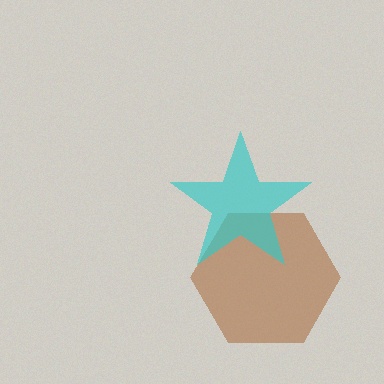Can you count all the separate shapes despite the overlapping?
Yes, there are 2 separate shapes.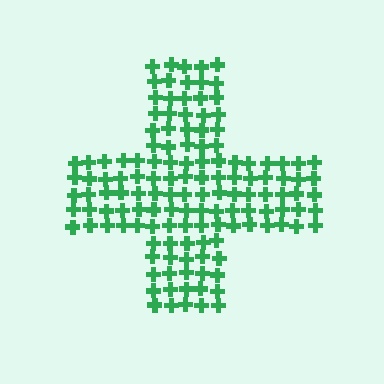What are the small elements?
The small elements are crosses.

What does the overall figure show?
The overall figure shows a cross.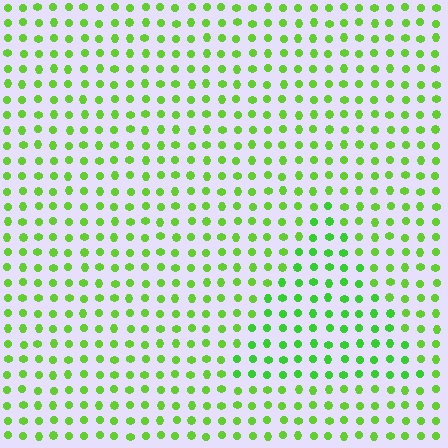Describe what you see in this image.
The image is filled with small lime elements in a uniform arrangement. A triangle-shaped region is visible where the elements are tinted to a slightly different hue, forming a subtle color boundary.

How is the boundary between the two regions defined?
The boundary is defined purely by a slight shift in hue (about 17 degrees). Spacing, size, and orientation are identical on both sides.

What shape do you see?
I see a triangle.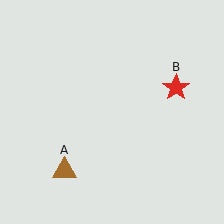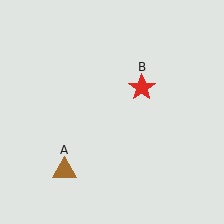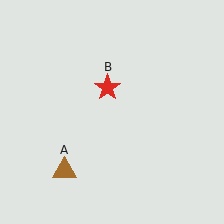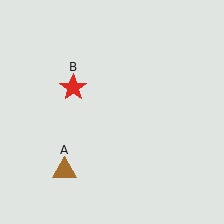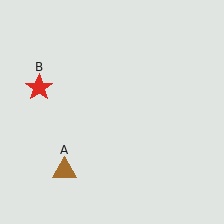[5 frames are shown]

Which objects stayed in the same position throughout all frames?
Brown triangle (object A) remained stationary.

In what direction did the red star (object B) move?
The red star (object B) moved left.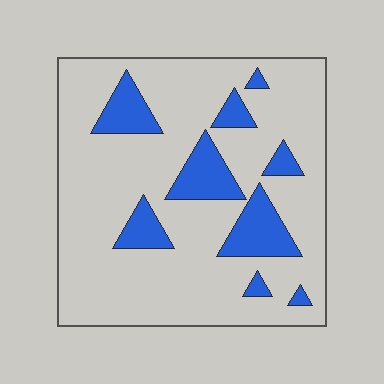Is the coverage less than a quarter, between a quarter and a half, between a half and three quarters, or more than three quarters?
Less than a quarter.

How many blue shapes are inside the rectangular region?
9.